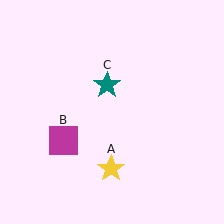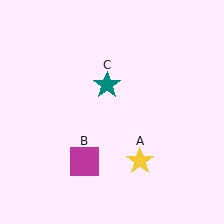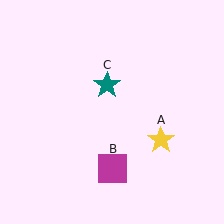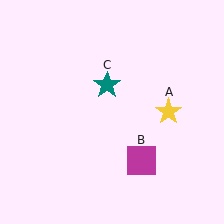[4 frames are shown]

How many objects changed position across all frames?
2 objects changed position: yellow star (object A), magenta square (object B).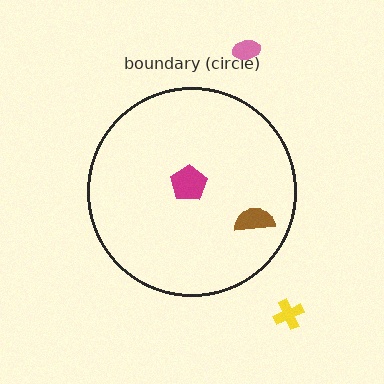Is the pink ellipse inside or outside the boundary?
Outside.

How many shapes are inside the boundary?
2 inside, 2 outside.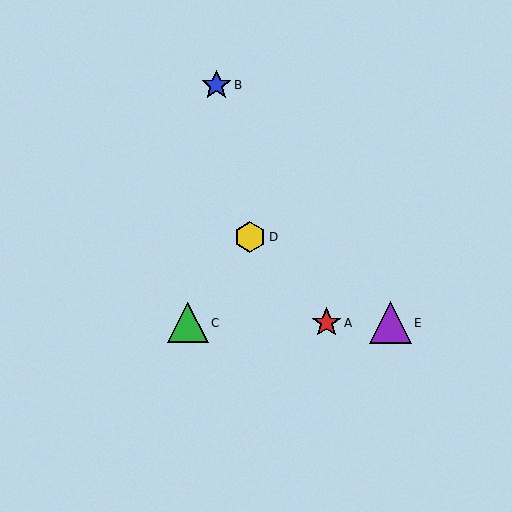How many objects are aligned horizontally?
3 objects (A, C, E) are aligned horizontally.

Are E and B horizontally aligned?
No, E is at y≈323 and B is at y≈85.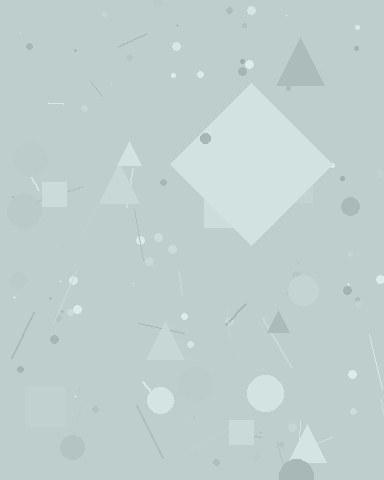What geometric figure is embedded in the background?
A diamond is embedded in the background.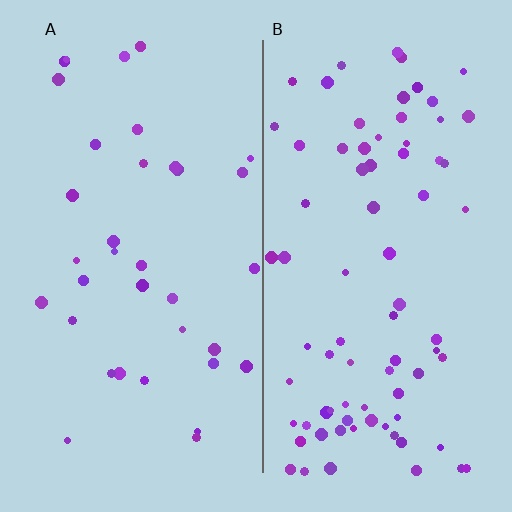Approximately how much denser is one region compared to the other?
Approximately 2.2× — region B over region A.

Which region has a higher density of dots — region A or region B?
B (the right).